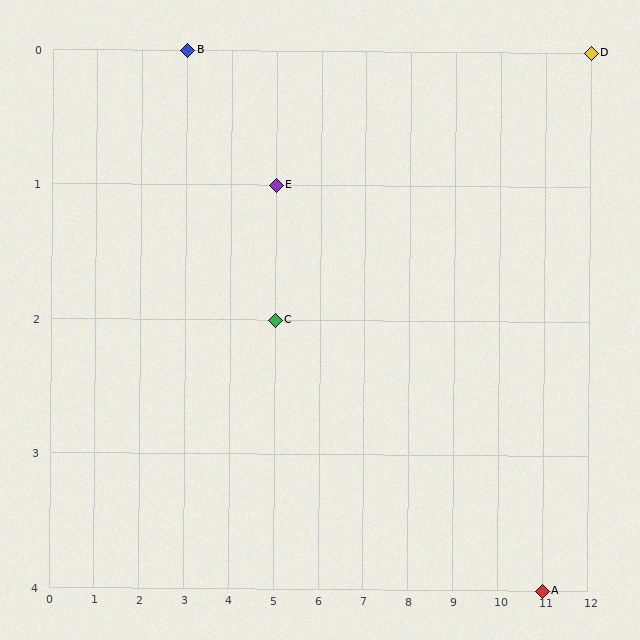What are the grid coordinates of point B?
Point B is at grid coordinates (3, 0).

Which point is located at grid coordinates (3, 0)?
Point B is at (3, 0).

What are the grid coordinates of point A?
Point A is at grid coordinates (11, 4).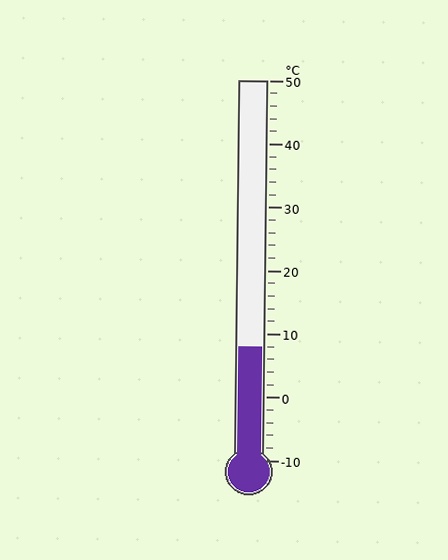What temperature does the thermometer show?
The thermometer shows approximately 8°C.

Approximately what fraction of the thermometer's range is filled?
The thermometer is filled to approximately 30% of its range.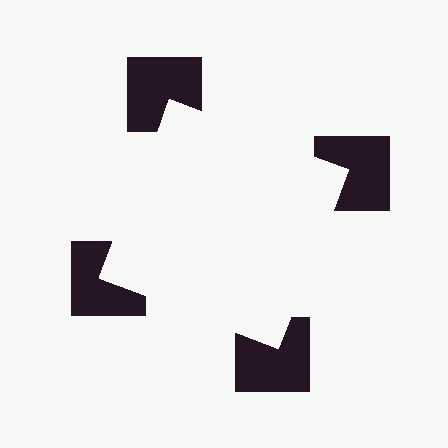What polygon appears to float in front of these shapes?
An illusory square — its edges are inferred from the aligned wedge cuts in the notched squares, not physically drawn.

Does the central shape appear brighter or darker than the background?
It typically appears slightly brighter than the background, even though no actual brightness change is drawn.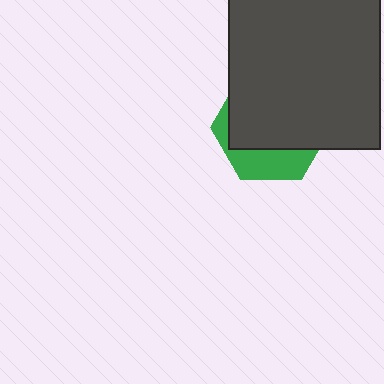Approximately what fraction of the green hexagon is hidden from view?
Roughly 70% of the green hexagon is hidden behind the dark gray square.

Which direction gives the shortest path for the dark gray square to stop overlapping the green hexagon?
Moving up gives the shortest separation.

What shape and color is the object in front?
The object in front is a dark gray square.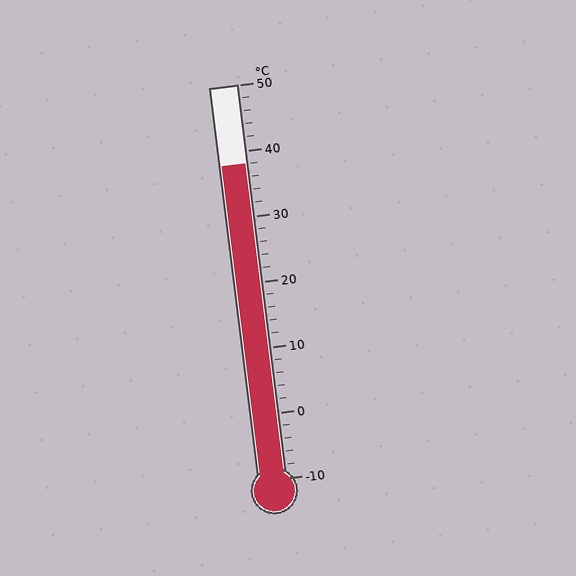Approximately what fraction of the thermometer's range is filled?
The thermometer is filled to approximately 80% of its range.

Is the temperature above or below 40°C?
The temperature is below 40°C.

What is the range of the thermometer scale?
The thermometer scale ranges from -10°C to 50°C.